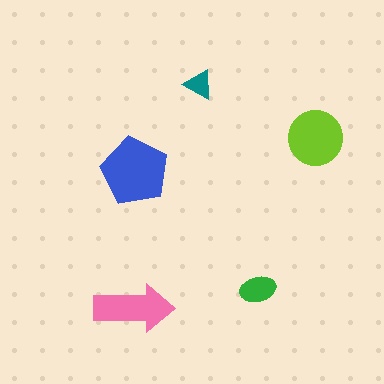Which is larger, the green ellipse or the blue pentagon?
The blue pentagon.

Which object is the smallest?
The teal triangle.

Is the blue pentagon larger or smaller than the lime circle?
Larger.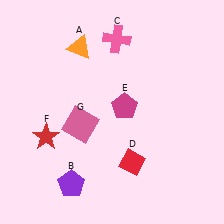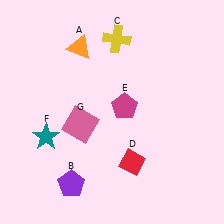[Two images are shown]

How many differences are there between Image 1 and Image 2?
There are 2 differences between the two images.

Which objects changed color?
C changed from pink to yellow. F changed from red to teal.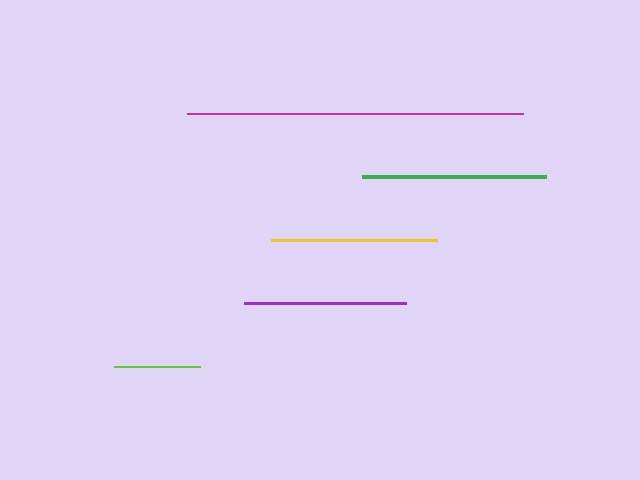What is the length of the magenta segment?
The magenta segment is approximately 336 pixels long.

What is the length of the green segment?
The green segment is approximately 183 pixels long.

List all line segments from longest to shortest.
From longest to shortest: magenta, green, yellow, purple, lime.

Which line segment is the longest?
The magenta line is the longest at approximately 336 pixels.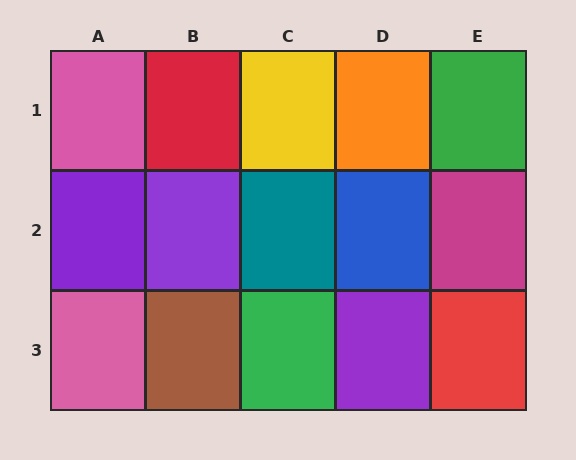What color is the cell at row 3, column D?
Purple.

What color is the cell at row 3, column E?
Red.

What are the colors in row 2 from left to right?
Purple, purple, teal, blue, magenta.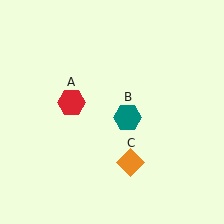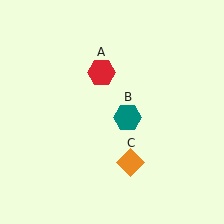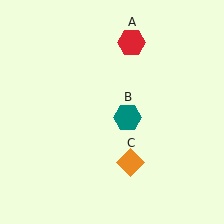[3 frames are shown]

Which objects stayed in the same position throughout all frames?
Teal hexagon (object B) and orange diamond (object C) remained stationary.